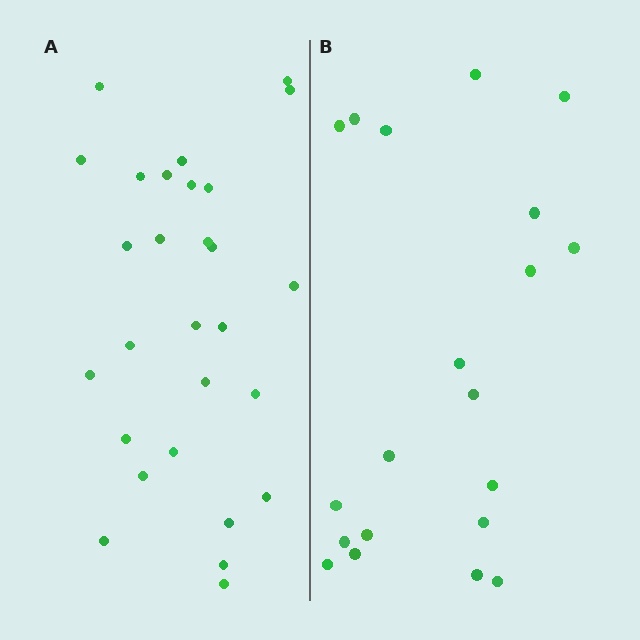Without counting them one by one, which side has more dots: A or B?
Region A (the left region) has more dots.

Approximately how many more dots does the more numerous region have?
Region A has roughly 8 or so more dots than region B.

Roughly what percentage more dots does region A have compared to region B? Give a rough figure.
About 40% more.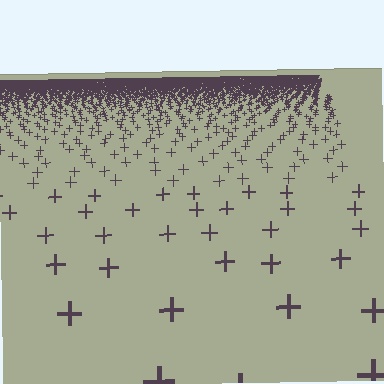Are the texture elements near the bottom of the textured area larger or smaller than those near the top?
Larger. Near the bottom, elements are closer to the viewer and appear at a bigger on-screen size.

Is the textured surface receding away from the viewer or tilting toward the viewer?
The surface is receding away from the viewer. Texture elements get smaller and denser toward the top.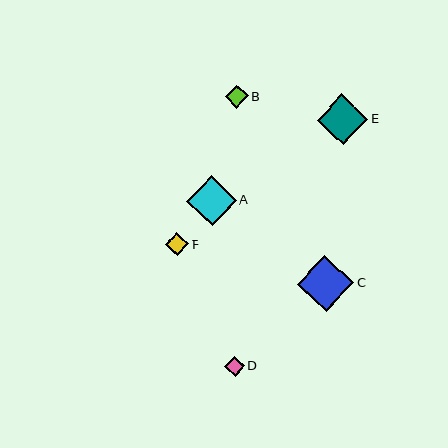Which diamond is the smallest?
Diamond D is the smallest with a size of approximately 20 pixels.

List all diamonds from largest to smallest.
From largest to smallest: C, E, A, F, B, D.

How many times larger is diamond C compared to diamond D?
Diamond C is approximately 2.8 times the size of diamond D.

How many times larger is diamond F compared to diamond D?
Diamond F is approximately 1.1 times the size of diamond D.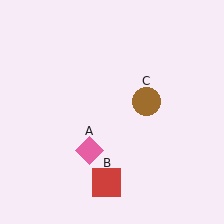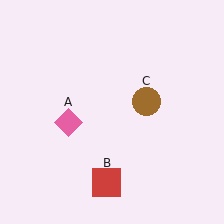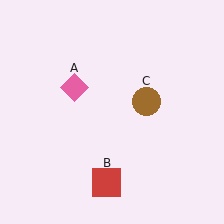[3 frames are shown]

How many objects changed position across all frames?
1 object changed position: pink diamond (object A).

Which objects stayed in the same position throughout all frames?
Red square (object B) and brown circle (object C) remained stationary.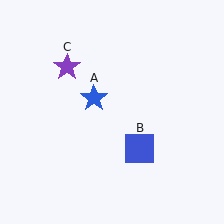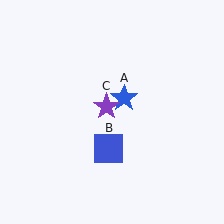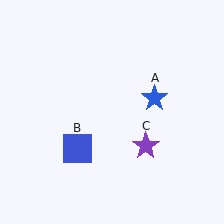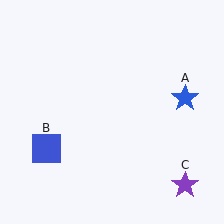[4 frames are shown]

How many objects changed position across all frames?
3 objects changed position: blue star (object A), blue square (object B), purple star (object C).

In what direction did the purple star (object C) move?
The purple star (object C) moved down and to the right.